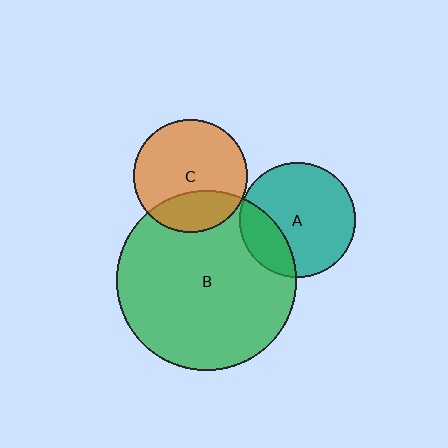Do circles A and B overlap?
Yes.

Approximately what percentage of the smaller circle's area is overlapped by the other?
Approximately 25%.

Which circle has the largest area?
Circle B (green).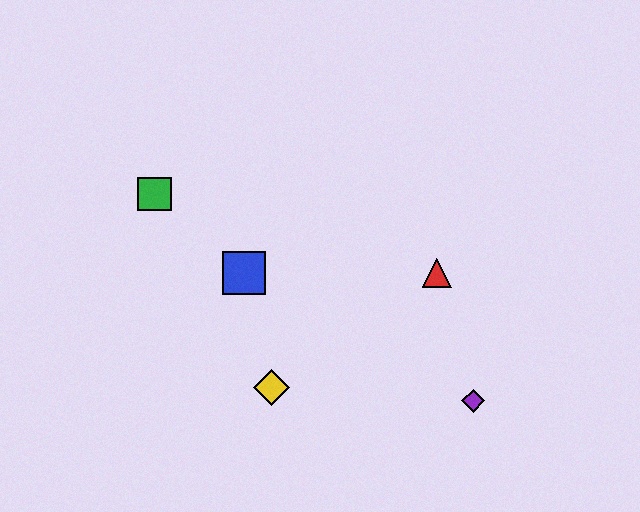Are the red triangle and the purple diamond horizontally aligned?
No, the red triangle is at y≈273 and the purple diamond is at y≈401.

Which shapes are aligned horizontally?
The red triangle, the blue square are aligned horizontally.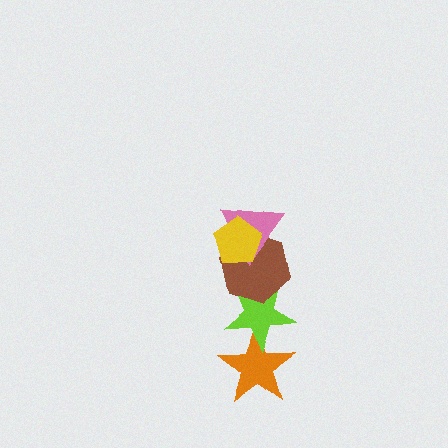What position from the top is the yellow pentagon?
The yellow pentagon is 1st from the top.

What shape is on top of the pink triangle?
The yellow pentagon is on top of the pink triangle.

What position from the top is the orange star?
The orange star is 5th from the top.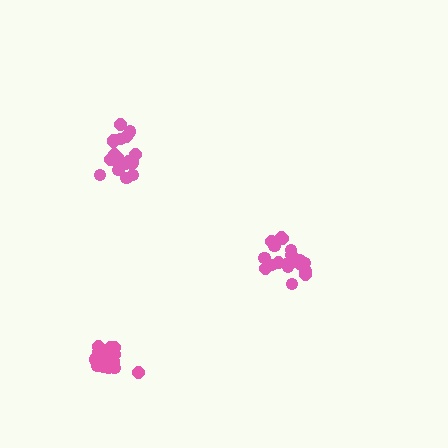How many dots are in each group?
Group 1: 20 dots, Group 2: 17 dots, Group 3: 20 dots (57 total).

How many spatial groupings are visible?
There are 3 spatial groupings.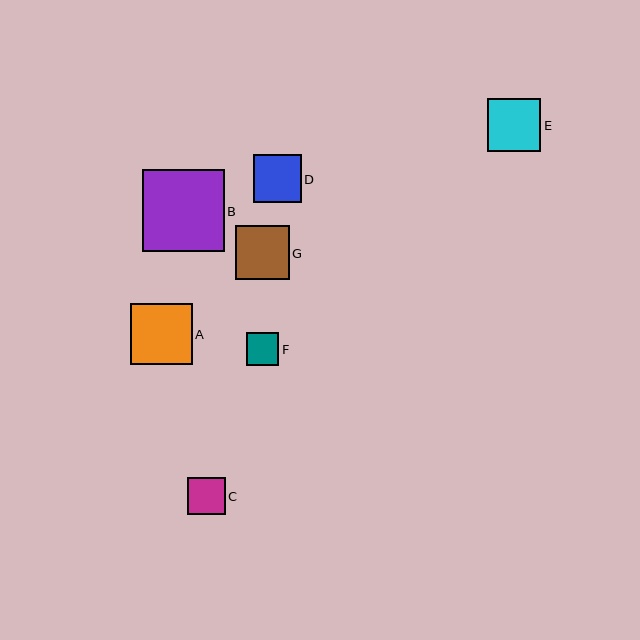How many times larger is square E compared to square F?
Square E is approximately 1.6 times the size of square F.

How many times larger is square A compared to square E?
Square A is approximately 1.2 times the size of square E.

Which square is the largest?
Square B is the largest with a size of approximately 82 pixels.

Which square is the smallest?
Square F is the smallest with a size of approximately 32 pixels.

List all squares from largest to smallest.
From largest to smallest: B, A, G, E, D, C, F.